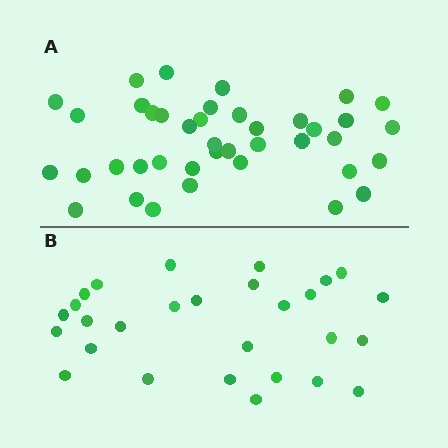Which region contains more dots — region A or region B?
Region A (the top region) has more dots.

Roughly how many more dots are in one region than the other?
Region A has roughly 12 or so more dots than region B.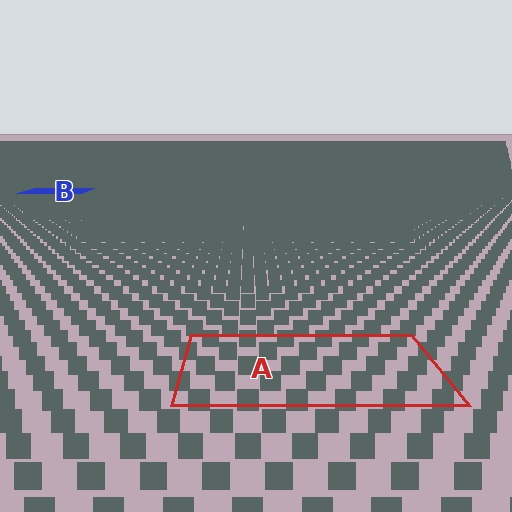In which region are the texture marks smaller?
The texture marks are smaller in region B, because it is farther away.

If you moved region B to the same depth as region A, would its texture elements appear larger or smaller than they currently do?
They would appear larger. At a closer depth, the same texture elements are projected at a bigger on-screen size.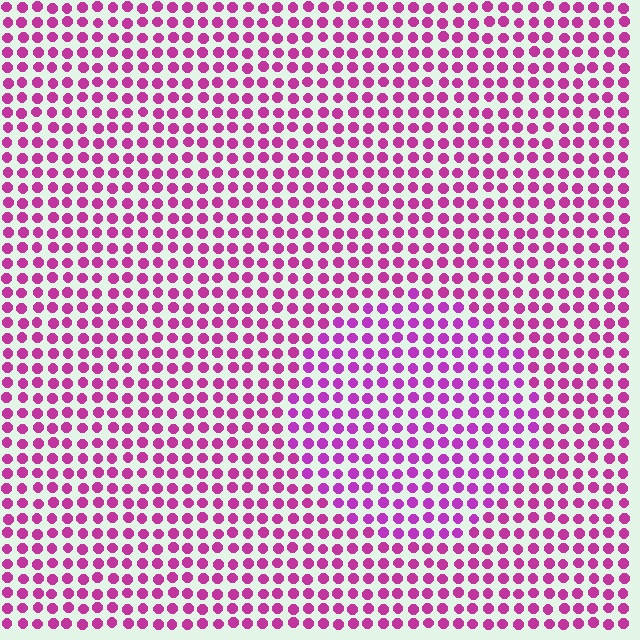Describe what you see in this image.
The image is filled with small magenta elements in a uniform arrangement. A circle-shaped region is visible where the elements are tinted to a slightly different hue, forming a subtle color boundary.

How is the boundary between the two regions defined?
The boundary is defined purely by a slight shift in hue (about 18 degrees). Spacing, size, and orientation are identical on both sides.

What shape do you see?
I see a circle.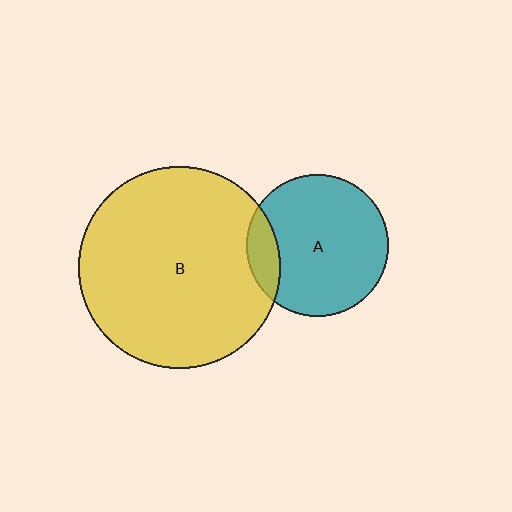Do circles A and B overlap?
Yes.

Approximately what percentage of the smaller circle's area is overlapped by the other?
Approximately 15%.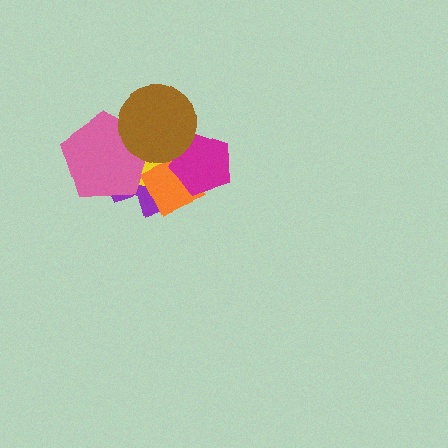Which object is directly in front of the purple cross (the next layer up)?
The yellow circle is directly in front of the purple cross.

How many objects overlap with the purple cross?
5 objects overlap with the purple cross.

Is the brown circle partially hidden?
No, no other shape covers it.